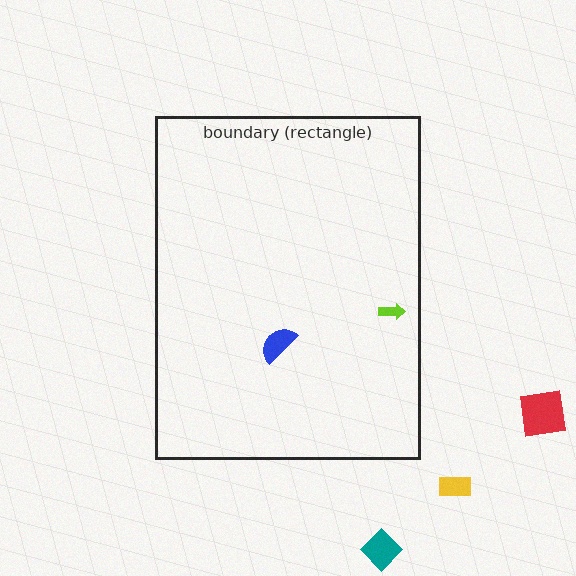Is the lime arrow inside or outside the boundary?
Inside.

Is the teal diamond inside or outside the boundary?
Outside.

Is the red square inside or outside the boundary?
Outside.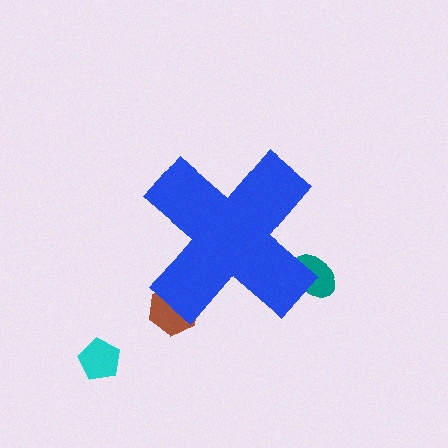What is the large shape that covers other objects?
A blue cross.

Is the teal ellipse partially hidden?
Yes, the teal ellipse is partially hidden behind the blue cross.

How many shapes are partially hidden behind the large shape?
2 shapes are partially hidden.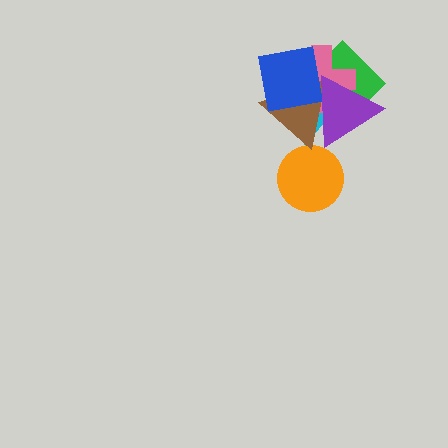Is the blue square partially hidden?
Yes, it is partially covered by another shape.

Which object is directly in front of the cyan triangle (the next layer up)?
The green diamond is directly in front of the cyan triangle.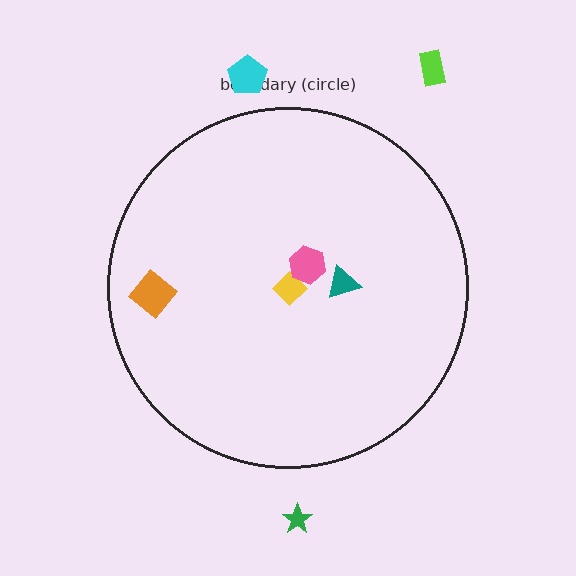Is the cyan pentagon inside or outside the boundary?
Outside.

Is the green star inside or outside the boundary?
Outside.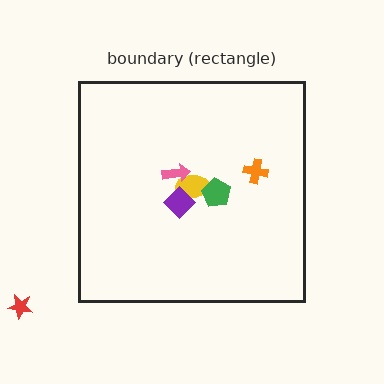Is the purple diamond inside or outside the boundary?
Inside.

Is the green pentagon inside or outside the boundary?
Inside.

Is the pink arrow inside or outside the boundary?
Inside.